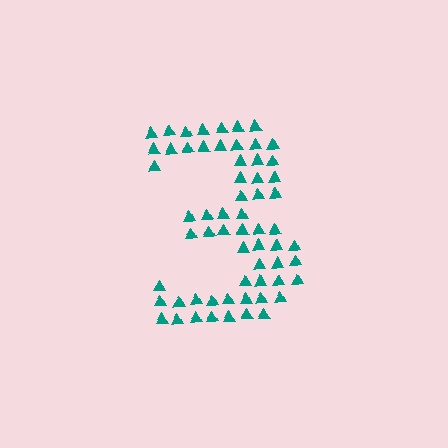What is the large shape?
The large shape is the digit 3.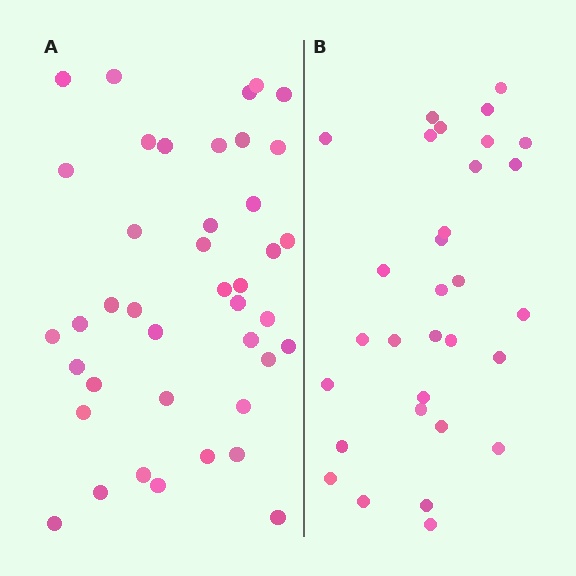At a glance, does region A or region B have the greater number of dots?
Region A (the left region) has more dots.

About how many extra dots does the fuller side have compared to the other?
Region A has roughly 10 or so more dots than region B.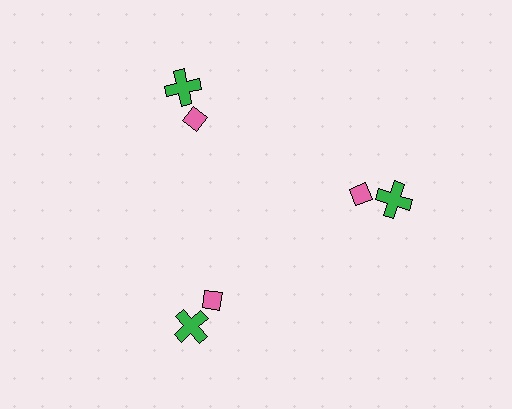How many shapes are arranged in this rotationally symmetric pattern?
There are 6 shapes, arranged in 3 groups of 2.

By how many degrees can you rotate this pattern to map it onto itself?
The pattern maps onto itself every 120 degrees of rotation.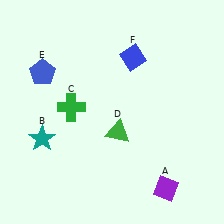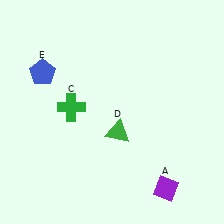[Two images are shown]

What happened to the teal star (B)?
The teal star (B) was removed in Image 2. It was in the bottom-left area of Image 1.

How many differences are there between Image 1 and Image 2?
There are 2 differences between the two images.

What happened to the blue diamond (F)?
The blue diamond (F) was removed in Image 2. It was in the top-right area of Image 1.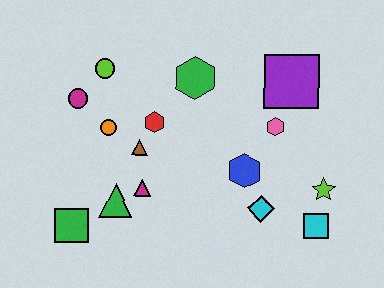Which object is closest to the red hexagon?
The brown triangle is closest to the red hexagon.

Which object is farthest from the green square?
The purple square is farthest from the green square.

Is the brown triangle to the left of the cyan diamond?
Yes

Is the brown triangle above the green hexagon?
No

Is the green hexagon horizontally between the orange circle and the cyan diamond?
Yes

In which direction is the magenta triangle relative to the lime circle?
The magenta triangle is below the lime circle.